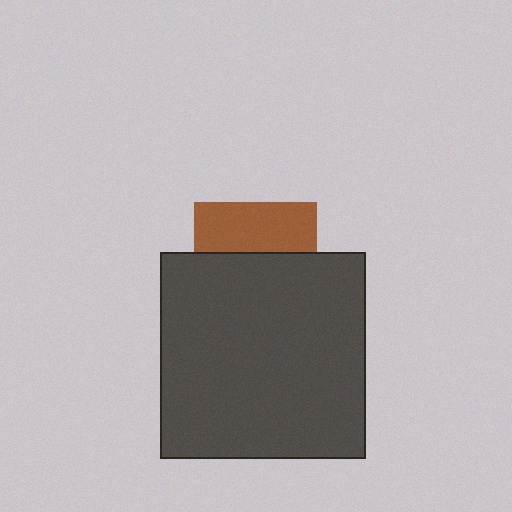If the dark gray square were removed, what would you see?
You would see the complete brown square.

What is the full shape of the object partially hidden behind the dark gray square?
The partially hidden object is a brown square.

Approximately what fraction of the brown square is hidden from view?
Roughly 59% of the brown square is hidden behind the dark gray square.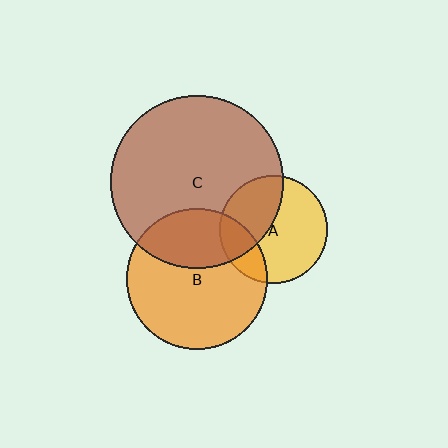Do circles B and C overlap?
Yes.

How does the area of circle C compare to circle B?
Approximately 1.5 times.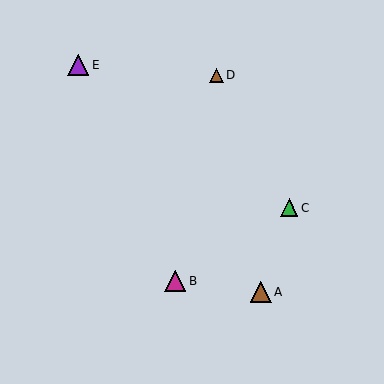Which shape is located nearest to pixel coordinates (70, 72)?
The purple triangle (labeled E) at (78, 65) is nearest to that location.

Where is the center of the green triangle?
The center of the green triangle is at (289, 208).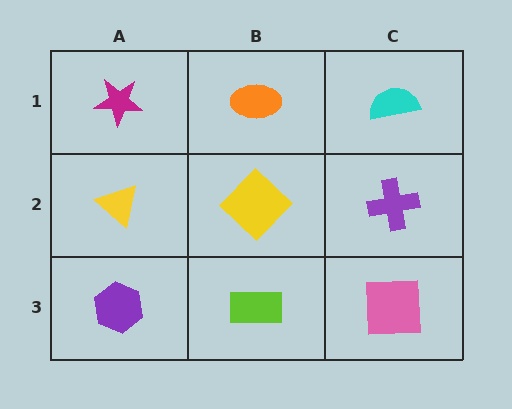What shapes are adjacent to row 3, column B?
A yellow diamond (row 2, column B), a purple hexagon (row 3, column A), a pink square (row 3, column C).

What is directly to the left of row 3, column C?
A lime rectangle.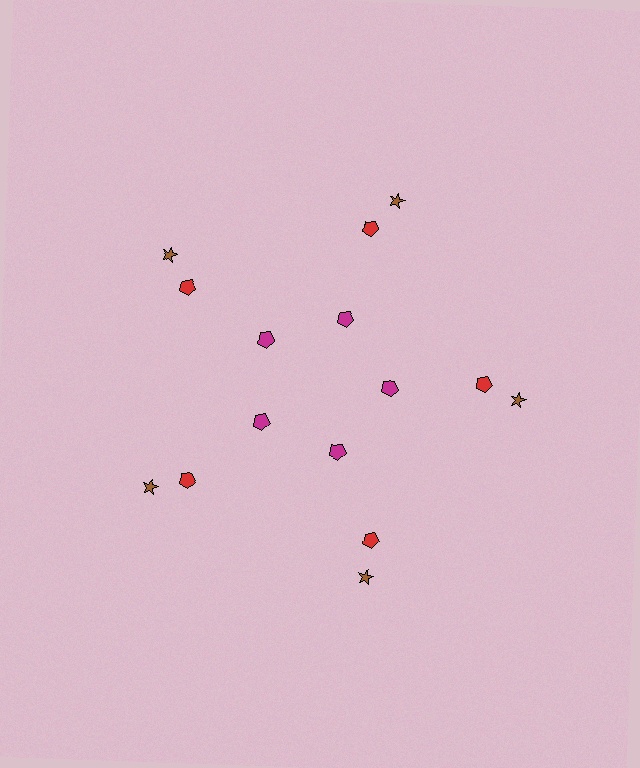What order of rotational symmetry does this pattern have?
This pattern has 5-fold rotational symmetry.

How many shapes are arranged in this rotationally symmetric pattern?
There are 15 shapes, arranged in 5 groups of 3.